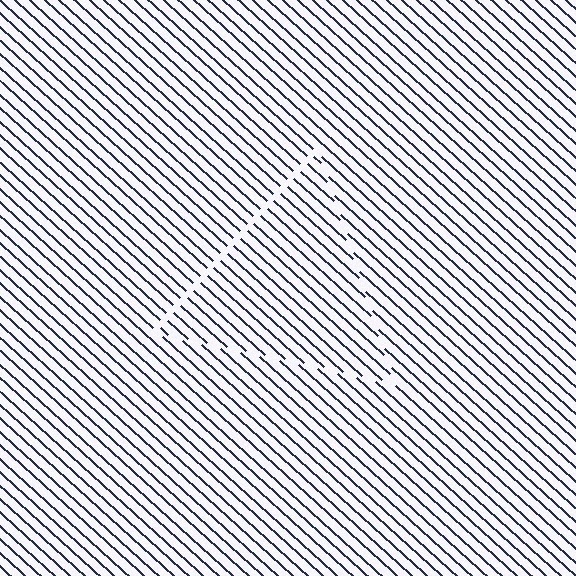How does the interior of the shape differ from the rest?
The interior of the shape contains the same grating, shifted by half a period — the contour is defined by the phase discontinuity where line-ends from the inner and outer gratings abut.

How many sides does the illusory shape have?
3 sides — the line-ends trace a triangle.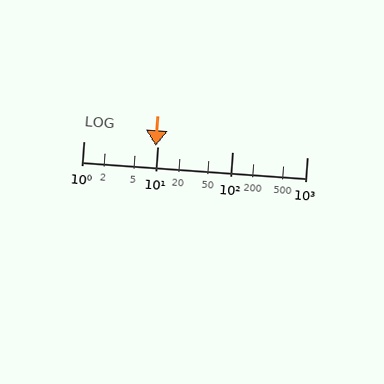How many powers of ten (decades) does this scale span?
The scale spans 3 decades, from 1 to 1000.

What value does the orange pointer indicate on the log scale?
The pointer indicates approximately 9.3.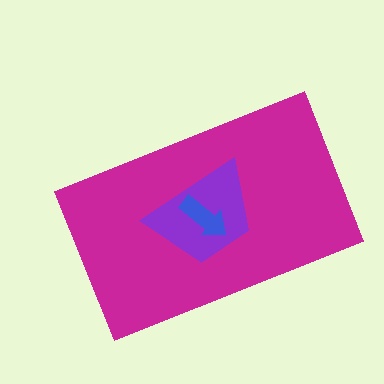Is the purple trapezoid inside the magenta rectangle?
Yes.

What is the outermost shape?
The magenta rectangle.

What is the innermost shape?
The blue arrow.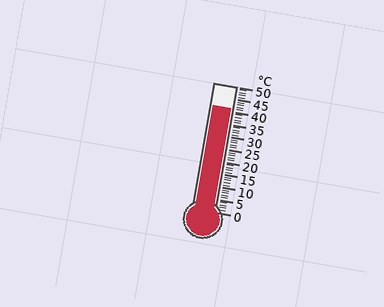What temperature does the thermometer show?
The thermometer shows approximately 41°C.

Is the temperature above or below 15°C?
The temperature is above 15°C.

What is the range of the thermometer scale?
The thermometer scale ranges from 0°C to 50°C.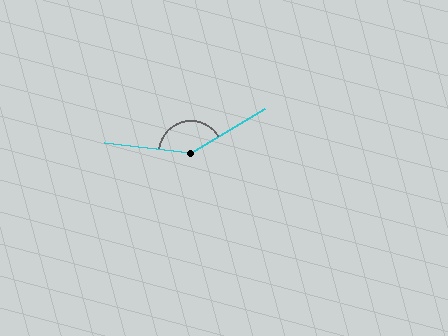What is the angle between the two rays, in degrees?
Approximately 142 degrees.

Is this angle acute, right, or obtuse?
It is obtuse.